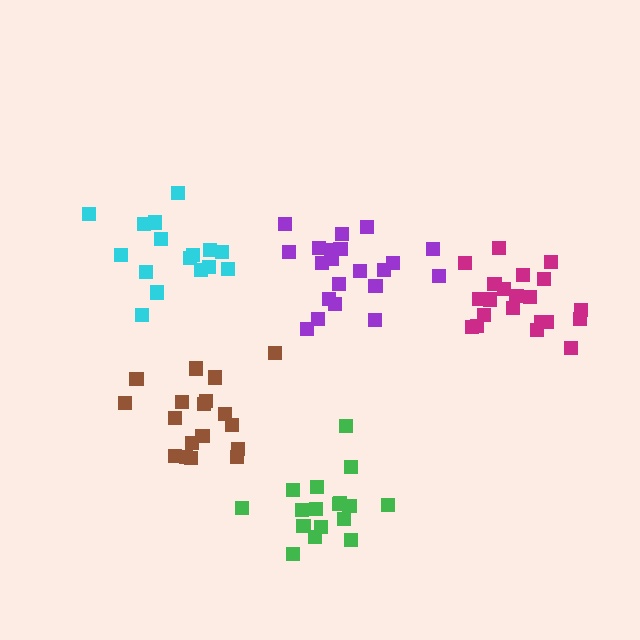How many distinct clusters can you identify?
There are 5 distinct clusters.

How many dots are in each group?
Group 1: 21 dots, Group 2: 16 dots, Group 3: 21 dots, Group 4: 18 dots, Group 5: 17 dots (93 total).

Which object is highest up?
The purple cluster is topmost.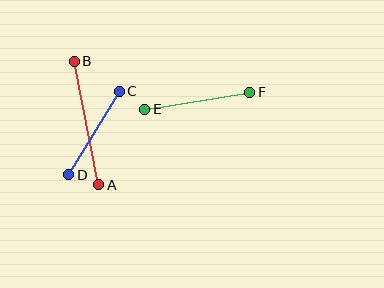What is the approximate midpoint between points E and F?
The midpoint is at approximately (197, 101) pixels.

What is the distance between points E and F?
The distance is approximately 106 pixels.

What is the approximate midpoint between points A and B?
The midpoint is at approximately (86, 123) pixels.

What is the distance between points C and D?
The distance is approximately 98 pixels.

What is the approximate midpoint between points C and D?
The midpoint is at approximately (94, 133) pixels.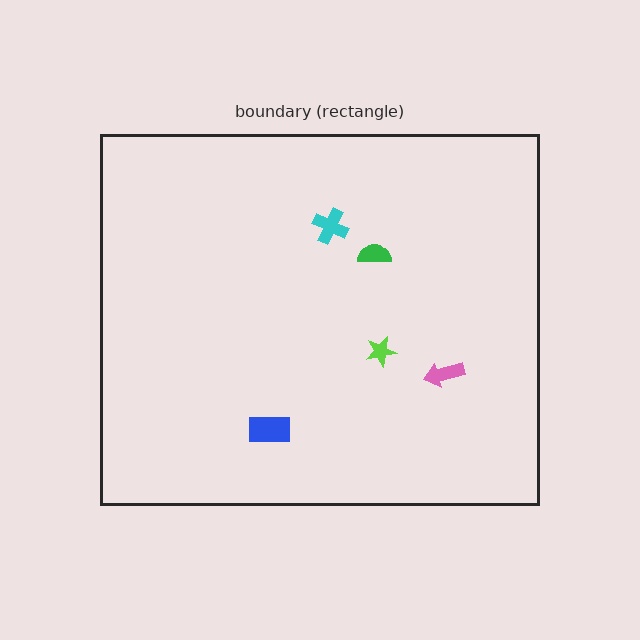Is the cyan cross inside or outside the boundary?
Inside.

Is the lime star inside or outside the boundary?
Inside.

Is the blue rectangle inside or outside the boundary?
Inside.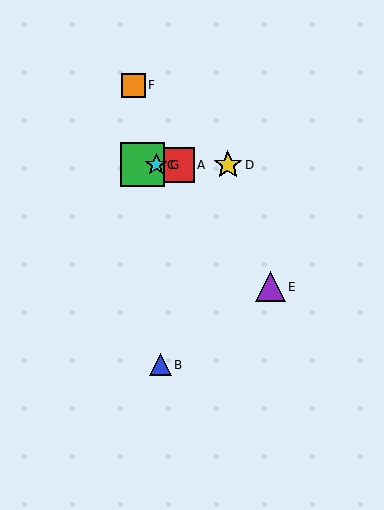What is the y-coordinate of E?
Object E is at y≈287.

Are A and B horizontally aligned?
No, A is at y≈165 and B is at y≈365.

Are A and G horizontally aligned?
Yes, both are at y≈165.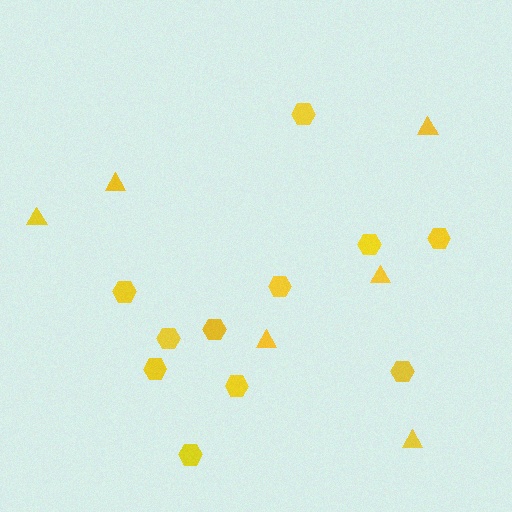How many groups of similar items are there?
There are 2 groups: one group of hexagons (11) and one group of triangles (6).